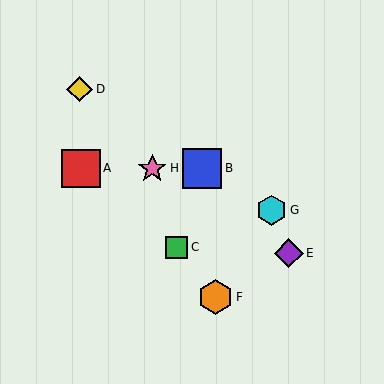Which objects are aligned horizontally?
Objects A, B, H are aligned horizontally.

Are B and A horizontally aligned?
Yes, both are at y≈168.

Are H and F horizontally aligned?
No, H is at y≈168 and F is at y≈297.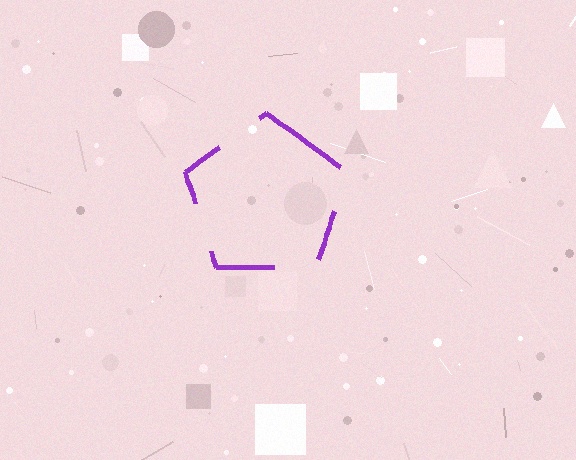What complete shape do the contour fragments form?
The contour fragments form a pentagon.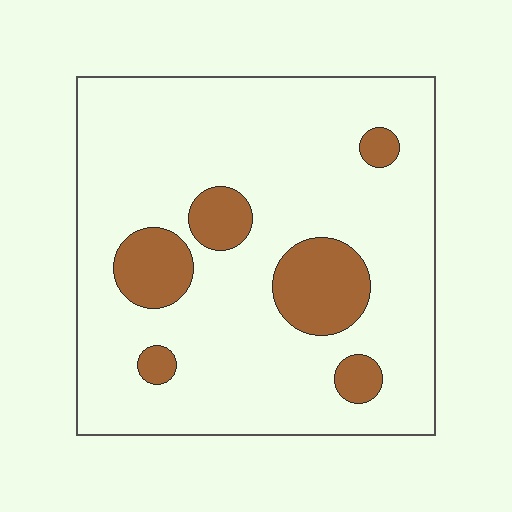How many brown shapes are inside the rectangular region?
6.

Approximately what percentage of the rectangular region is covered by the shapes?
Approximately 15%.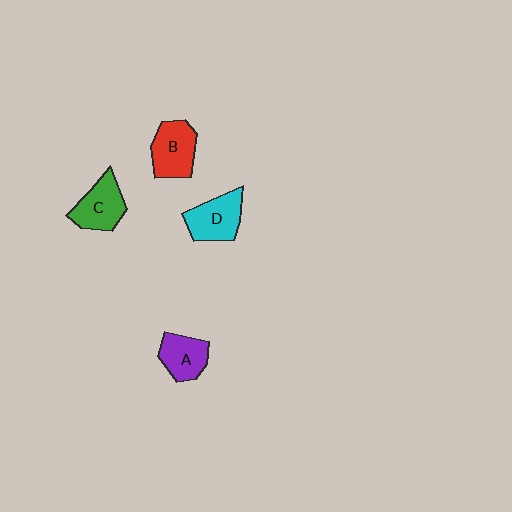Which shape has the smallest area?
Shape A (purple).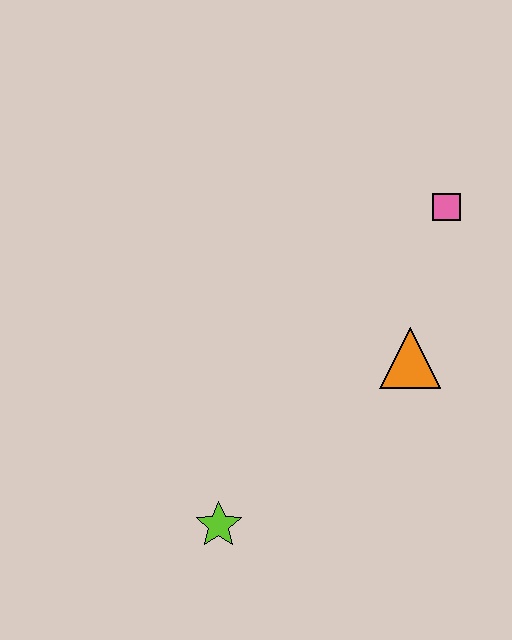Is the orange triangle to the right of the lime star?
Yes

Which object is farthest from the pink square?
The lime star is farthest from the pink square.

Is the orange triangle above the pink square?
No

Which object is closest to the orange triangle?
The pink square is closest to the orange triangle.